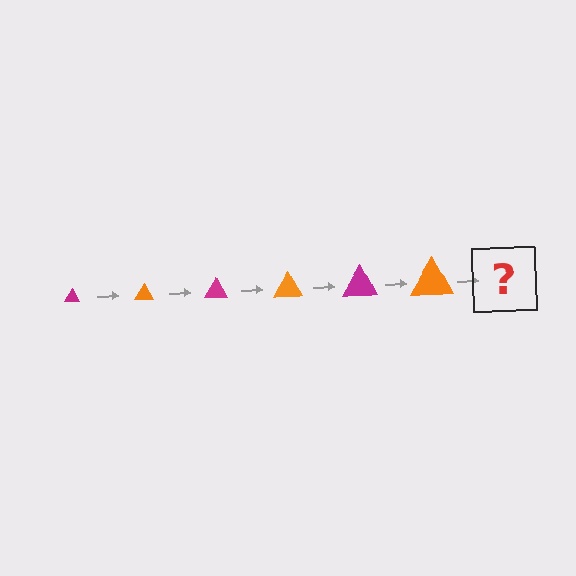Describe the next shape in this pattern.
It should be a magenta triangle, larger than the previous one.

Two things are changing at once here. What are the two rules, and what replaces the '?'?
The two rules are that the triangle grows larger each step and the color cycles through magenta and orange. The '?' should be a magenta triangle, larger than the previous one.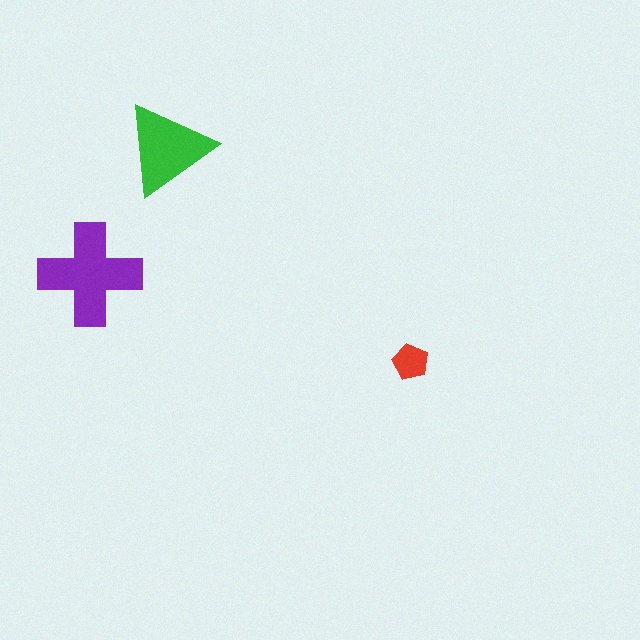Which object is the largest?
The purple cross.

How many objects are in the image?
There are 3 objects in the image.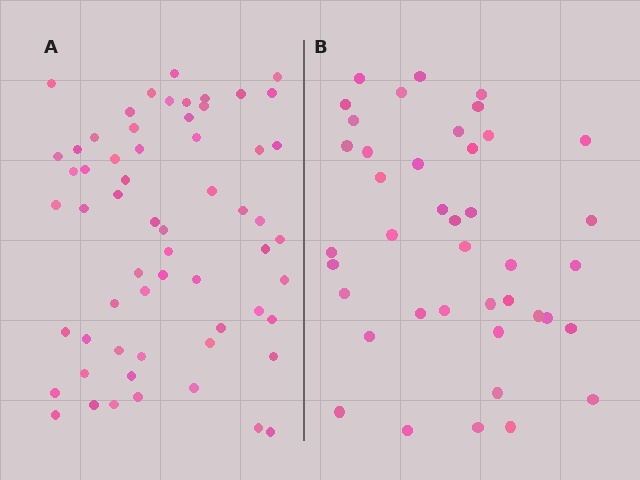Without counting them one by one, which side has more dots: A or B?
Region A (the left region) has more dots.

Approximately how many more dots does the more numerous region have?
Region A has approximately 20 more dots than region B.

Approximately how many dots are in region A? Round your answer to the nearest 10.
About 60 dots.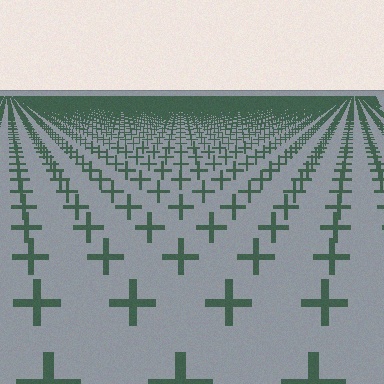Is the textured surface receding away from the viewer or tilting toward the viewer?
The surface is receding away from the viewer. Texture elements get smaller and denser toward the top.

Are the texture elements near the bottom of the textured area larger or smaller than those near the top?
Larger. Near the bottom, elements are closer to the viewer and appear at a bigger on-screen size.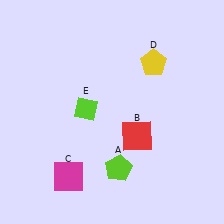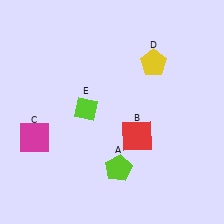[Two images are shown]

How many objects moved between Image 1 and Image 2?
1 object moved between the two images.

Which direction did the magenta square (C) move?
The magenta square (C) moved up.